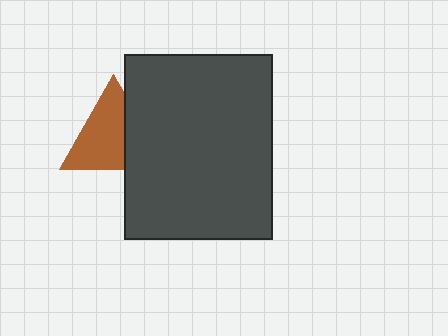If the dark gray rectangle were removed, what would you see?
You would see the complete brown triangle.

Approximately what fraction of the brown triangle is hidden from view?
Roughly 34% of the brown triangle is hidden behind the dark gray rectangle.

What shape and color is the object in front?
The object in front is a dark gray rectangle.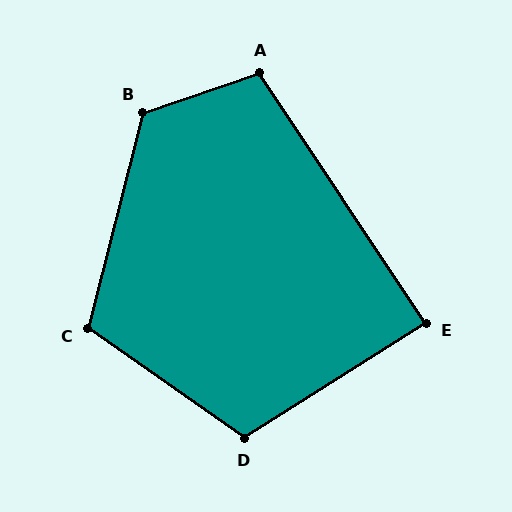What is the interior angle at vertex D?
Approximately 112 degrees (obtuse).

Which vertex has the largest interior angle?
B, at approximately 123 degrees.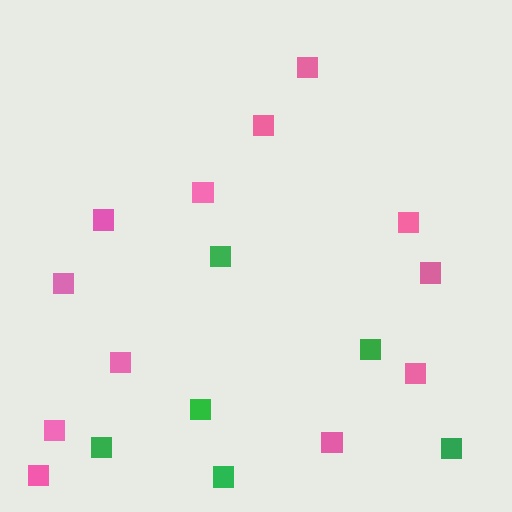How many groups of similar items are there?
There are 2 groups: one group of green squares (6) and one group of pink squares (12).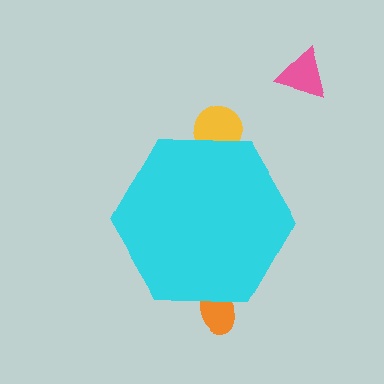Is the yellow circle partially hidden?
Yes, the yellow circle is partially hidden behind the cyan hexagon.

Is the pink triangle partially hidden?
No, the pink triangle is fully visible.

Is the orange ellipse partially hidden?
Yes, the orange ellipse is partially hidden behind the cyan hexagon.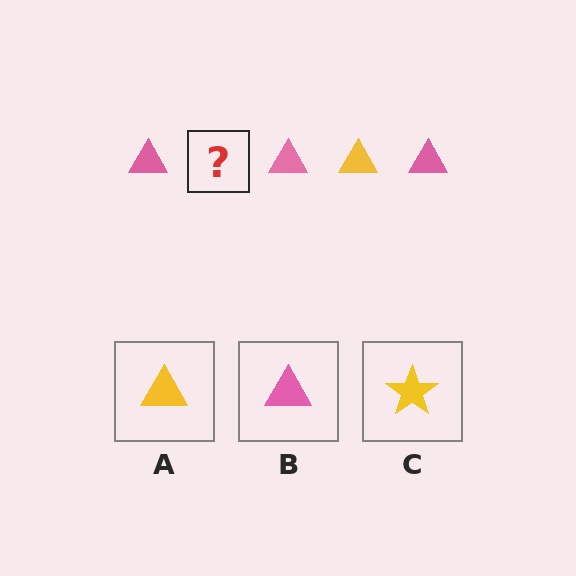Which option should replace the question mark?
Option A.